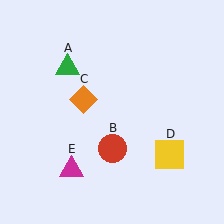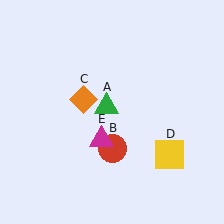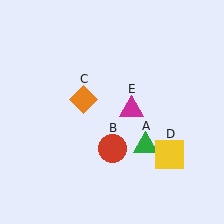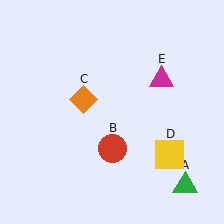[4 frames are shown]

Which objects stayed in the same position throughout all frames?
Red circle (object B) and orange diamond (object C) and yellow square (object D) remained stationary.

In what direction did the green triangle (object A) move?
The green triangle (object A) moved down and to the right.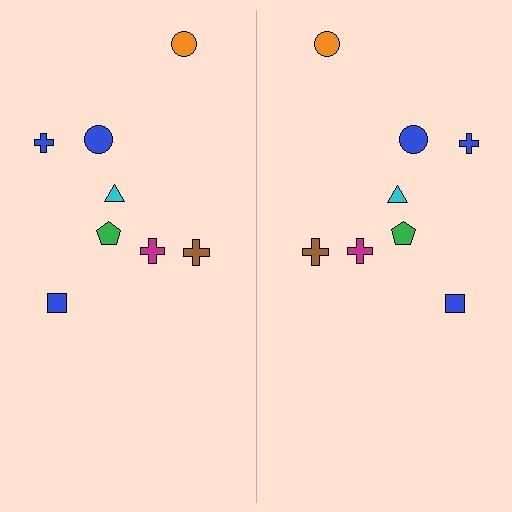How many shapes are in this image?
There are 16 shapes in this image.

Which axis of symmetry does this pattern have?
The pattern has a vertical axis of symmetry running through the center of the image.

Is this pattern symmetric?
Yes, this pattern has bilateral (reflection) symmetry.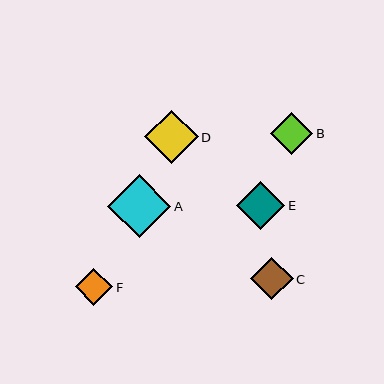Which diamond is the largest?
Diamond A is the largest with a size of approximately 63 pixels.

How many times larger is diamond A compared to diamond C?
Diamond A is approximately 1.5 times the size of diamond C.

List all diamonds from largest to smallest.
From largest to smallest: A, D, E, C, B, F.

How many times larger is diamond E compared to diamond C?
Diamond E is approximately 1.1 times the size of diamond C.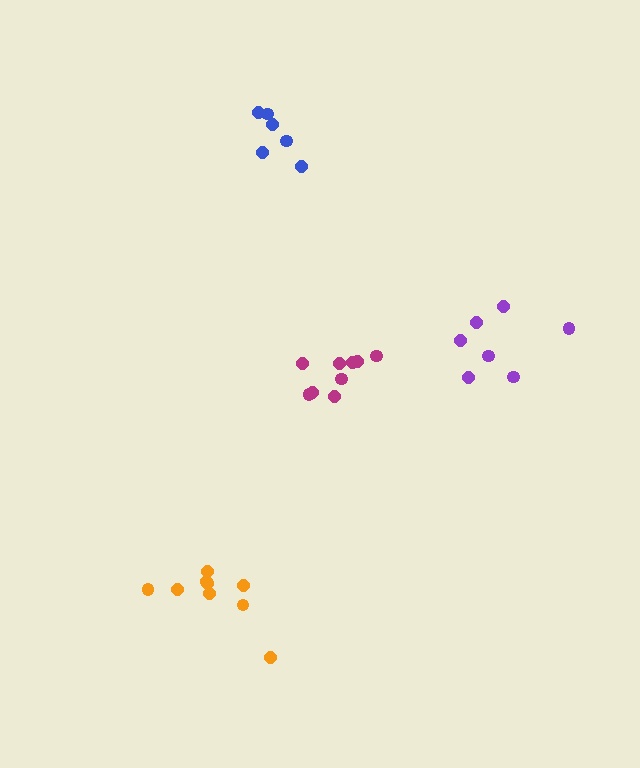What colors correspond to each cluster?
The clusters are colored: magenta, orange, purple, blue.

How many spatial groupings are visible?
There are 4 spatial groupings.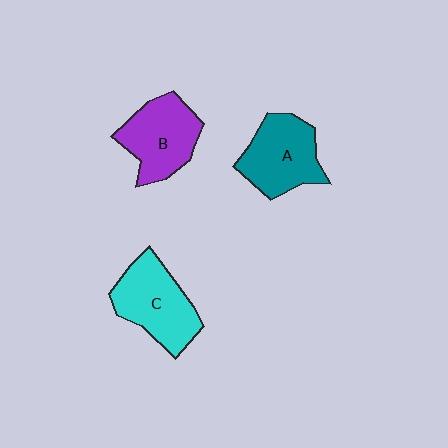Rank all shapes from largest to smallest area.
From largest to smallest: C (cyan), A (teal), B (purple).